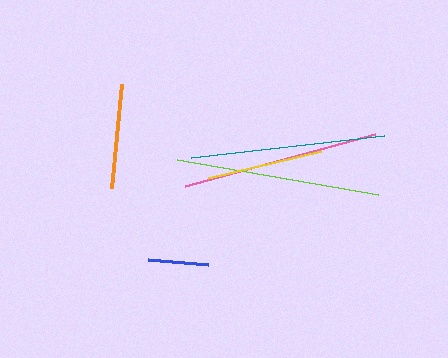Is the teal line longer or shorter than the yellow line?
The teal line is longer than the yellow line.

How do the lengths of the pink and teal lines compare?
The pink and teal lines are approximately the same length.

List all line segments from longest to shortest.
From longest to shortest: lime, pink, teal, yellow, orange, blue.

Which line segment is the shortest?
The blue line is the shortest at approximately 61 pixels.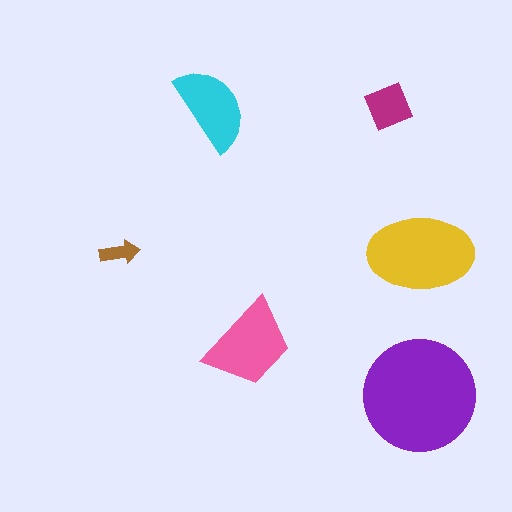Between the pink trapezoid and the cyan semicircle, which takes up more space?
The pink trapezoid.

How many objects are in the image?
There are 6 objects in the image.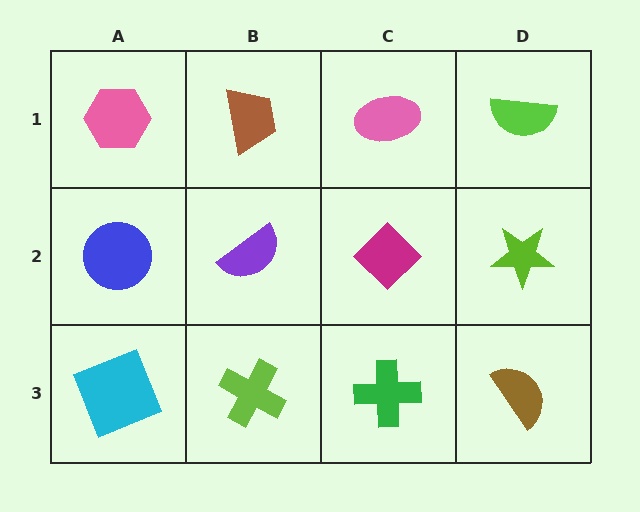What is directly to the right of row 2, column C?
A lime star.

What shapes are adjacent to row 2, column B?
A brown trapezoid (row 1, column B), a lime cross (row 3, column B), a blue circle (row 2, column A), a magenta diamond (row 2, column C).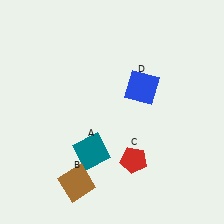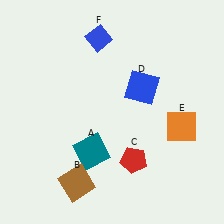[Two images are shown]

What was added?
An orange square (E), a blue diamond (F) were added in Image 2.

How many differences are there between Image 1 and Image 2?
There are 2 differences between the two images.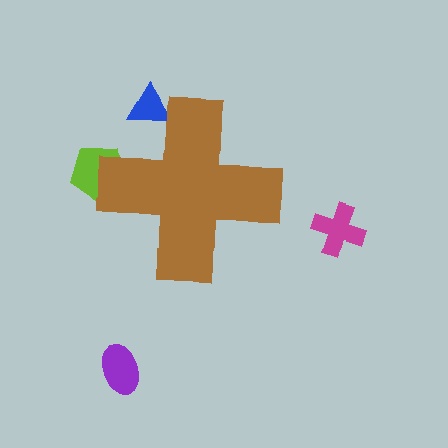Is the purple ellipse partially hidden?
No, the purple ellipse is fully visible.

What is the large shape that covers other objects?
A brown cross.